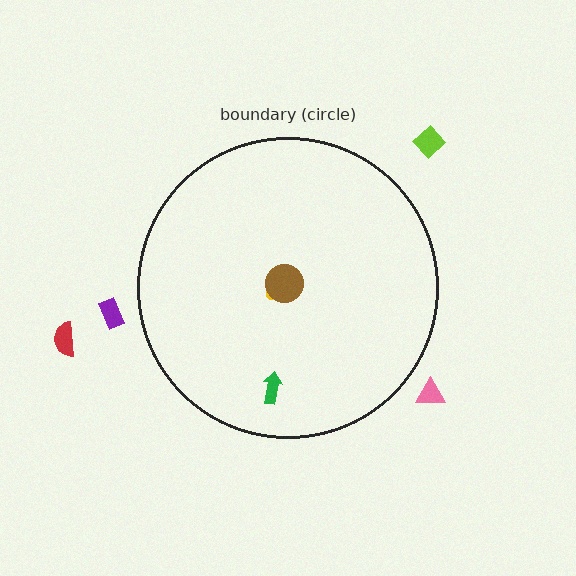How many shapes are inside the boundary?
3 inside, 4 outside.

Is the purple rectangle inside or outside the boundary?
Outside.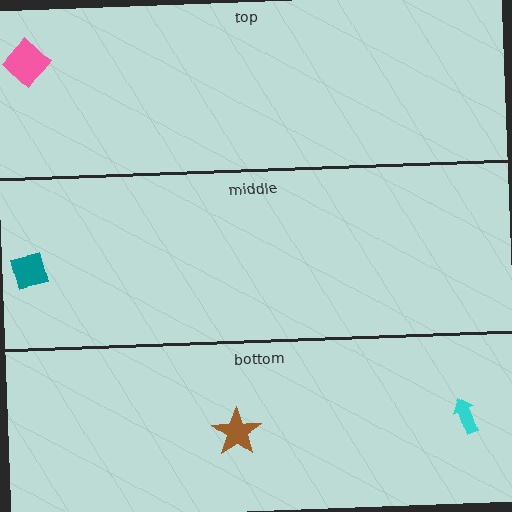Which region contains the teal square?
The middle region.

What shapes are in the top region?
The pink diamond.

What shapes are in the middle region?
The teal square.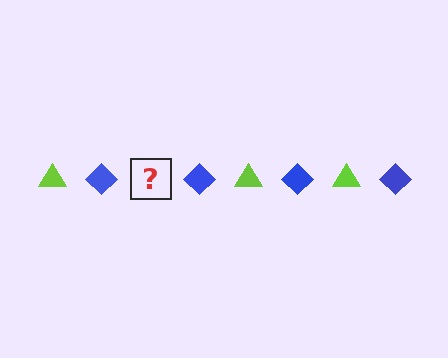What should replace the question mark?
The question mark should be replaced with a lime triangle.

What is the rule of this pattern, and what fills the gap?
The rule is that the pattern alternates between lime triangle and blue diamond. The gap should be filled with a lime triangle.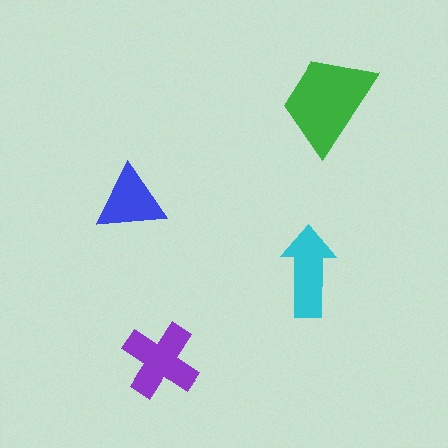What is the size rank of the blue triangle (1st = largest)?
4th.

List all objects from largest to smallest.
The green trapezoid, the purple cross, the cyan arrow, the blue triangle.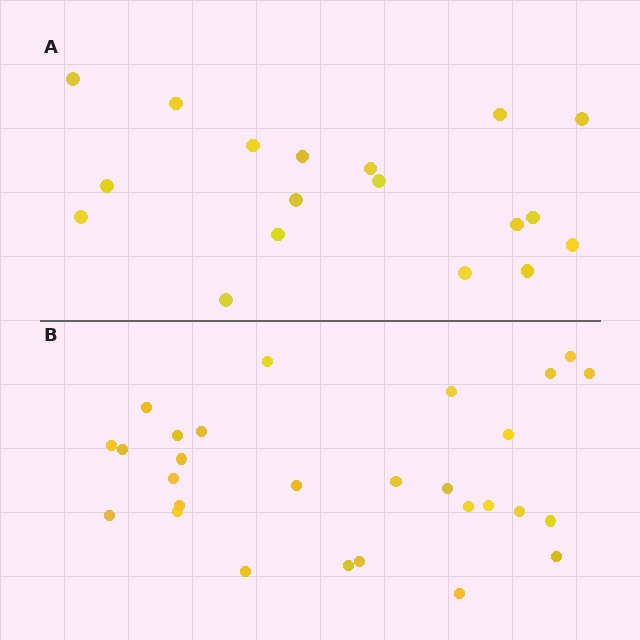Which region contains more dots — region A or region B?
Region B (the bottom region) has more dots.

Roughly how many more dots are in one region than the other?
Region B has roughly 10 or so more dots than region A.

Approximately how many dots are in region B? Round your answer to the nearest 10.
About 30 dots. (The exact count is 28, which rounds to 30.)